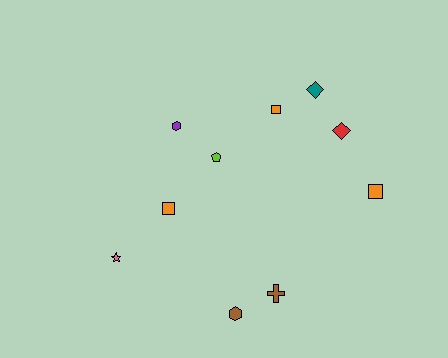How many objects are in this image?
There are 10 objects.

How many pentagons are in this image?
There is 1 pentagon.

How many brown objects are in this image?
There are 2 brown objects.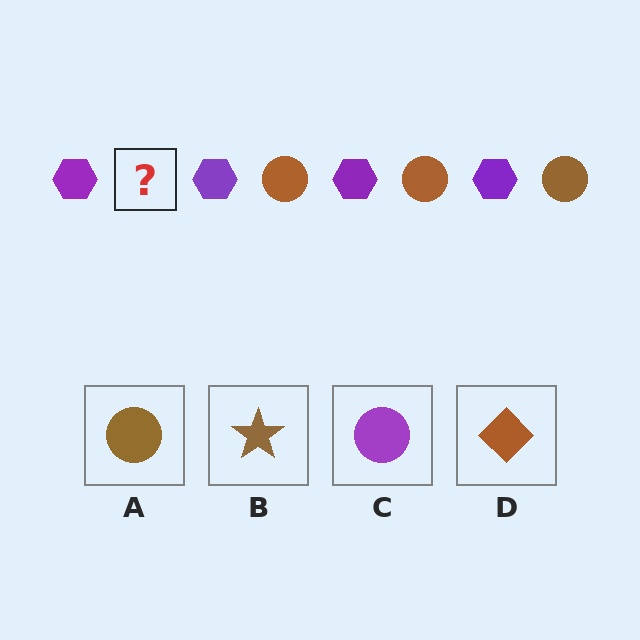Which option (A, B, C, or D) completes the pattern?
A.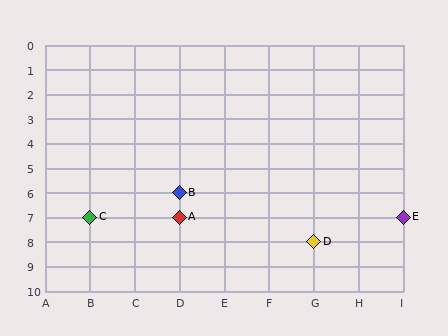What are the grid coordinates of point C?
Point C is at grid coordinates (B, 7).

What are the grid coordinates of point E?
Point E is at grid coordinates (I, 7).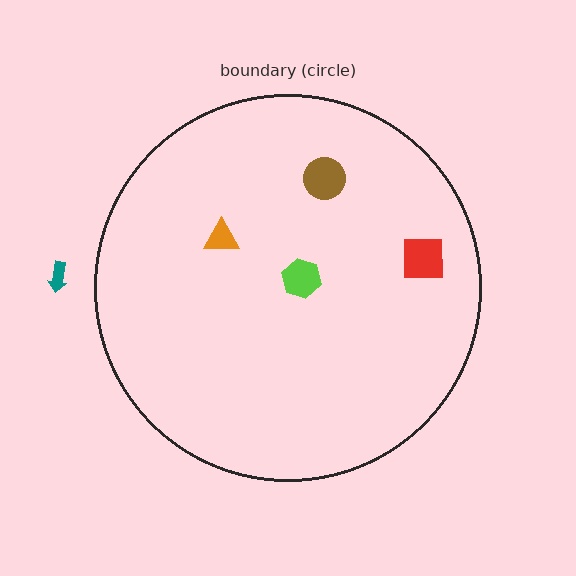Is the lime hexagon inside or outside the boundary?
Inside.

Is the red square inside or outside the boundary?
Inside.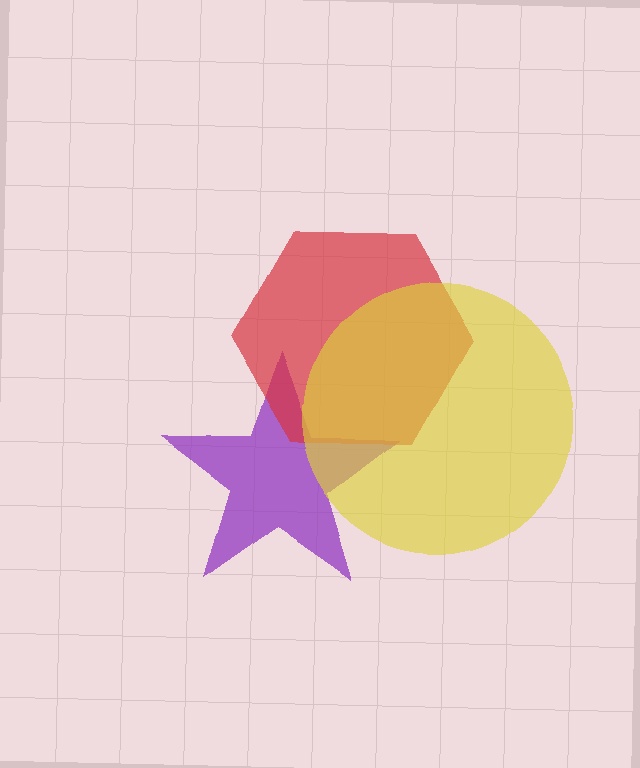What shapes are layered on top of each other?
The layered shapes are: a purple star, a red hexagon, a yellow circle.